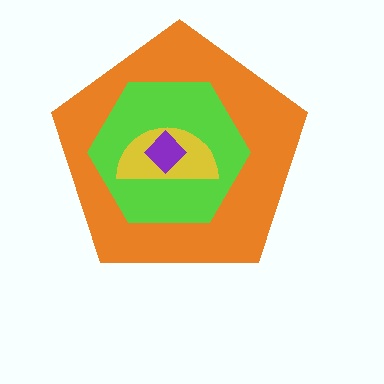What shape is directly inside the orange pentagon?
The lime hexagon.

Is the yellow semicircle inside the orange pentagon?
Yes.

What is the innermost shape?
The purple diamond.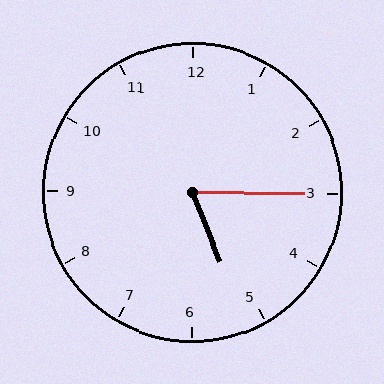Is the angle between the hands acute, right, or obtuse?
It is acute.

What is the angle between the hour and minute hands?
Approximately 68 degrees.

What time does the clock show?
5:15.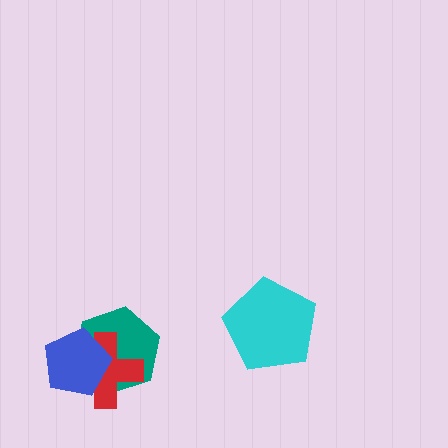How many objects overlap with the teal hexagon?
2 objects overlap with the teal hexagon.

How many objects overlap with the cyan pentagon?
0 objects overlap with the cyan pentagon.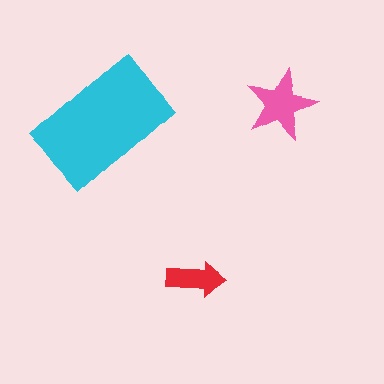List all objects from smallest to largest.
The red arrow, the pink star, the cyan rectangle.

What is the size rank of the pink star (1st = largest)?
2nd.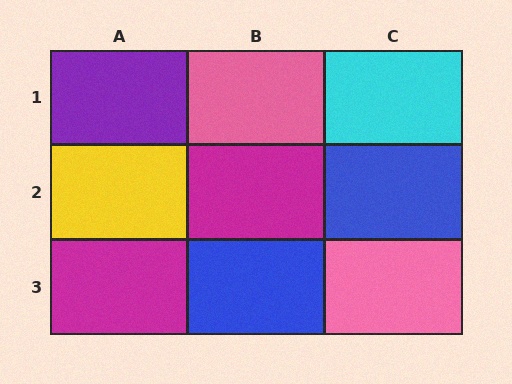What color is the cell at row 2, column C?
Blue.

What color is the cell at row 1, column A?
Purple.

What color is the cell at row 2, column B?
Magenta.